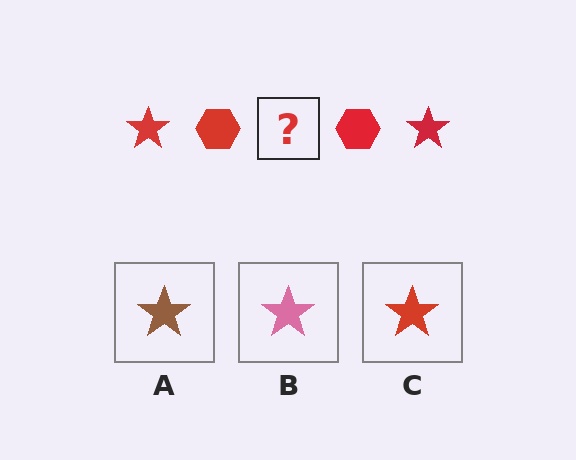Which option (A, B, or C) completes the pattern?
C.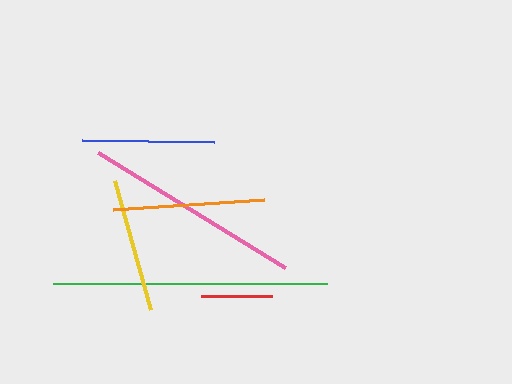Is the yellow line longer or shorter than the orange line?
The orange line is longer than the yellow line.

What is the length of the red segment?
The red segment is approximately 71 pixels long.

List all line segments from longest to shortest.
From longest to shortest: green, pink, orange, yellow, blue, red.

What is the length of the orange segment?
The orange segment is approximately 151 pixels long.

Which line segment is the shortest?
The red line is the shortest at approximately 71 pixels.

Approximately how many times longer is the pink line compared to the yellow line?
The pink line is approximately 1.7 times the length of the yellow line.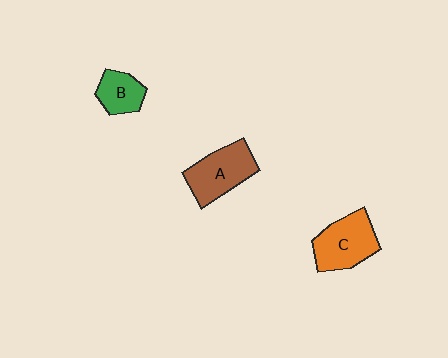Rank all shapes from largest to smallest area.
From largest to smallest: C (orange), A (brown), B (green).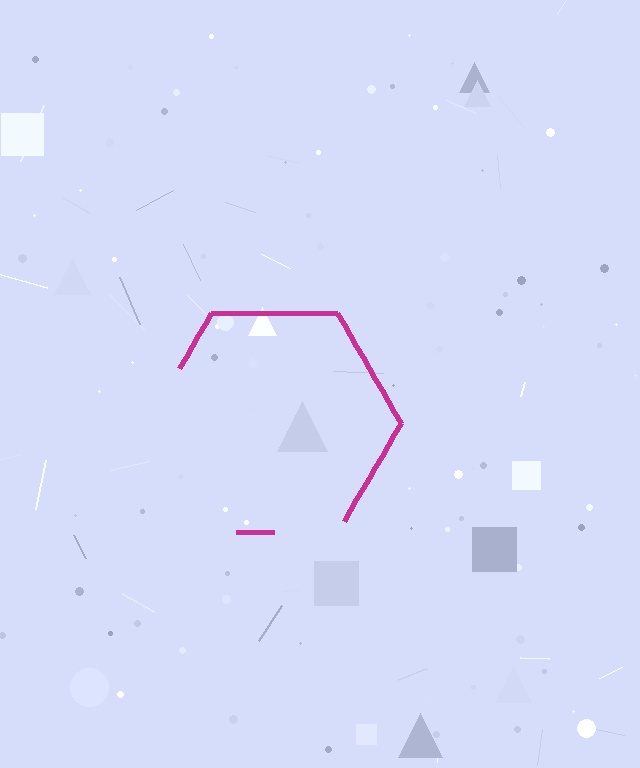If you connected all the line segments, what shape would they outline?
They would outline a hexagon.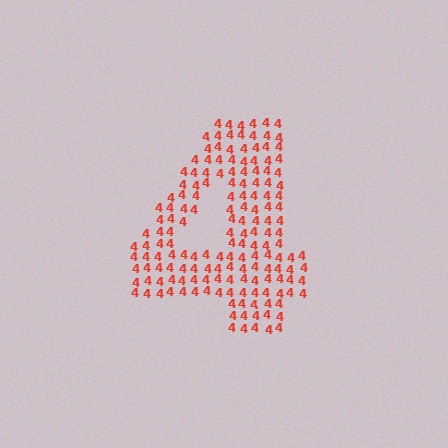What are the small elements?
The small elements are digit 4's.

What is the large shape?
The large shape is the digit 4.